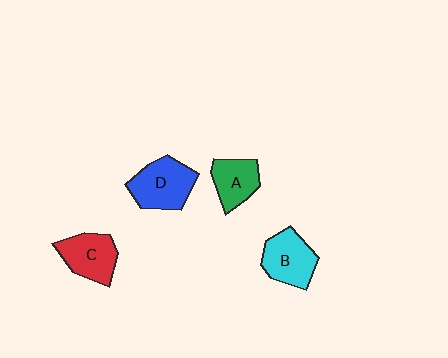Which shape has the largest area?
Shape D (blue).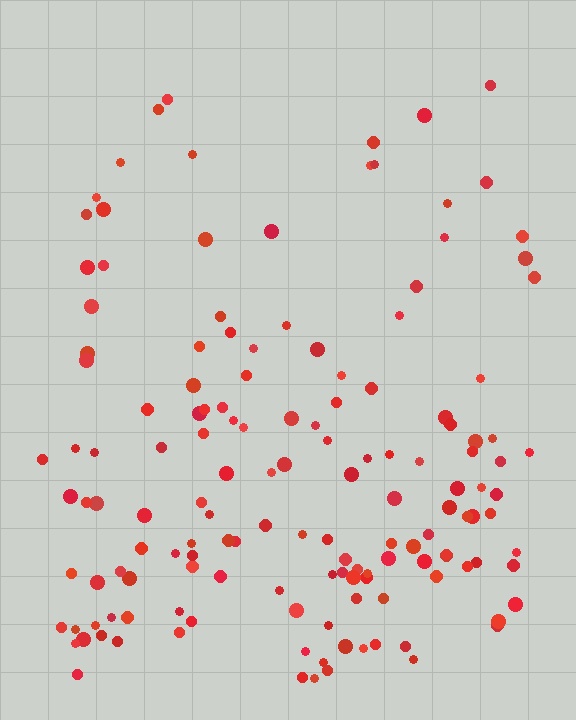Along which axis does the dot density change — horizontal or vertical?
Vertical.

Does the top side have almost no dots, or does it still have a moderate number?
Still a moderate number, just noticeably fewer than the bottom.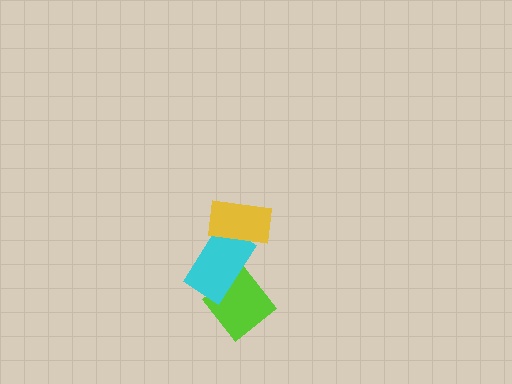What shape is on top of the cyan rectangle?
The yellow rectangle is on top of the cyan rectangle.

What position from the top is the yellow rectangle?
The yellow rectangle is 1st from the top.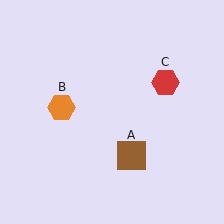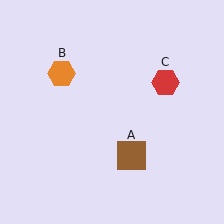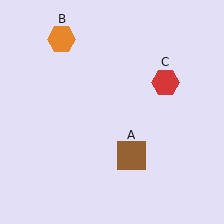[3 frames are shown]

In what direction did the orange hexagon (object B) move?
The orange hexagon (object B) moved up.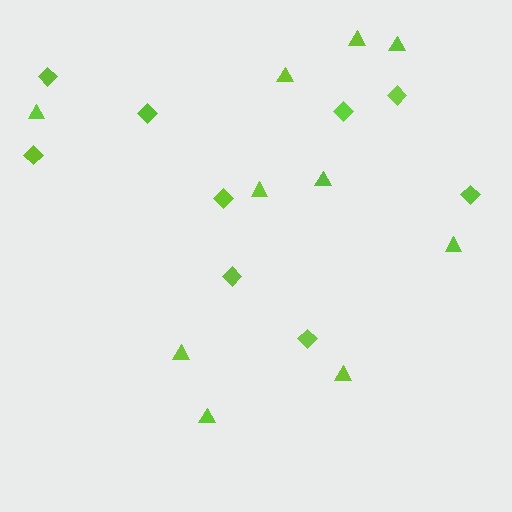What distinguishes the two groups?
There are 2 groups: one group of triangles (10) and one group of diamonds (9).